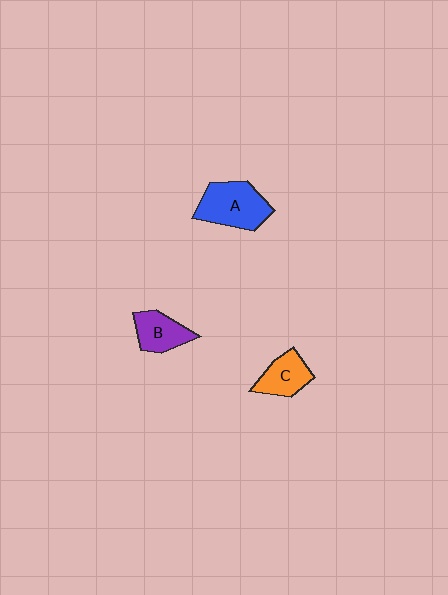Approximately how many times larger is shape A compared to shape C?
Approximately 1.6 times.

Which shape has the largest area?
Shape A (blue).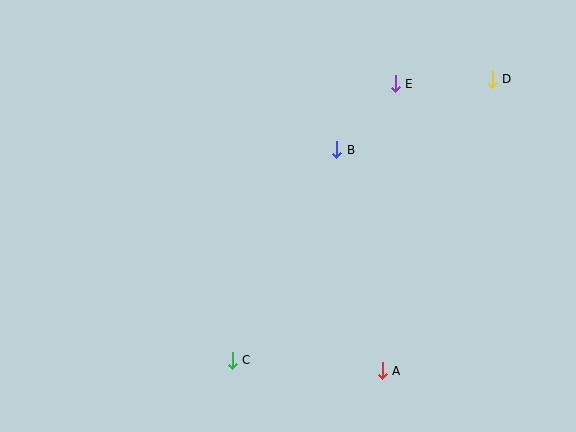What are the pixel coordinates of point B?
Point B is at (337, 150).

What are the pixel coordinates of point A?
Point A is at (382, 371).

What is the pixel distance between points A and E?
The distance between A and E is 288 pixels.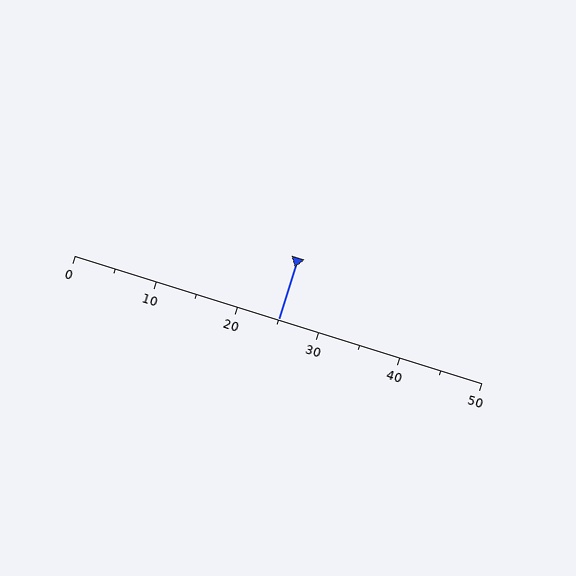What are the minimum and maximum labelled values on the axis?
The axis runs from 0 to 50.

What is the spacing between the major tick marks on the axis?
The major ticks are spaced 10 apart.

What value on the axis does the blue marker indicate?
The marker indicates approximately 25.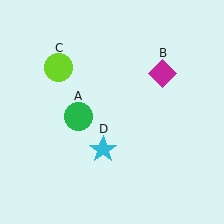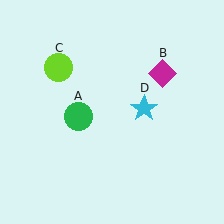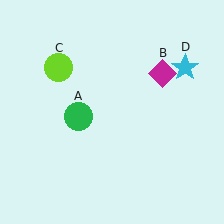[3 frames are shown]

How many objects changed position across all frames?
1 object changed position: cyan star (object D).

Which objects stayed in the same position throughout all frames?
Green circle (object A) and magenta diamond (object B) and lime circle (object C) remained stationary.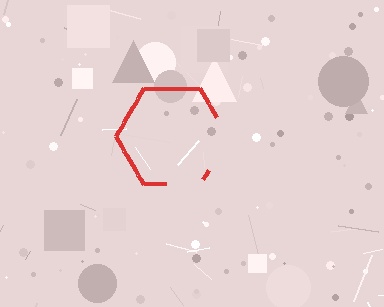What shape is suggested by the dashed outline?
The dashed outline suggests a hexagon.